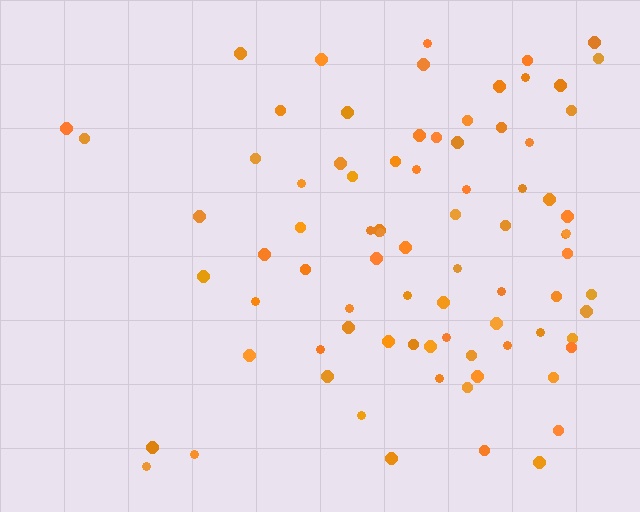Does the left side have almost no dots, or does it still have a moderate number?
Still a moderate number, just noticeably fewer than the right.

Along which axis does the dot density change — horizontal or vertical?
Horizontal.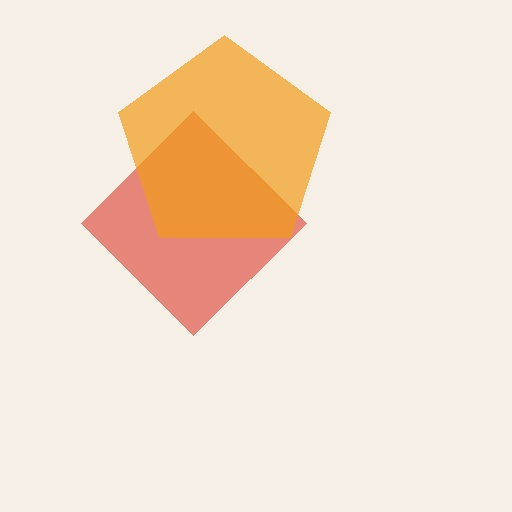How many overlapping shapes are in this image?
There are 2 overlapping shapes in the image.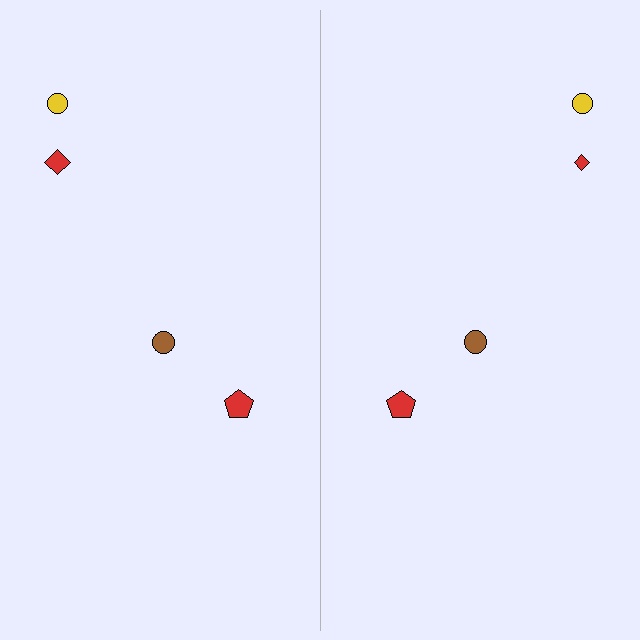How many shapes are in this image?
There are 8 shapes in this image.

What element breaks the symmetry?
The red diamond on the right side has a different size than its mirror counterpart.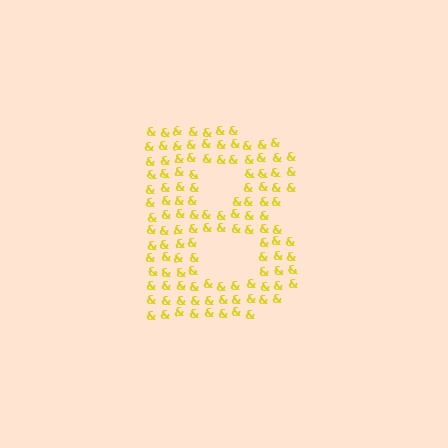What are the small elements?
The small elements are ampersands.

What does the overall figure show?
The overall figure shows the letter B.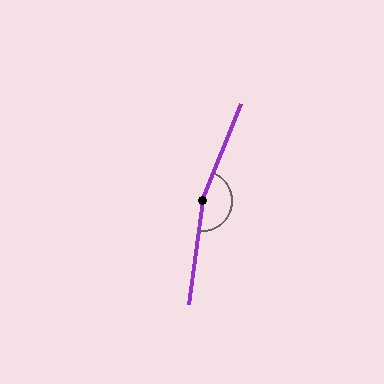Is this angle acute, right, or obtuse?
It is obtuse.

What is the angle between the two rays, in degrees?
Approximately 165 degrees.